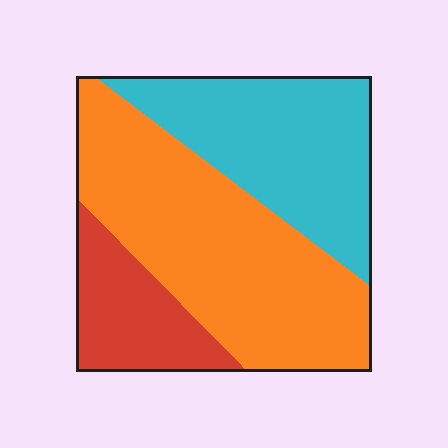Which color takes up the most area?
Orange, at roughly 50%.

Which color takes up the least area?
Red, at roughly 15%.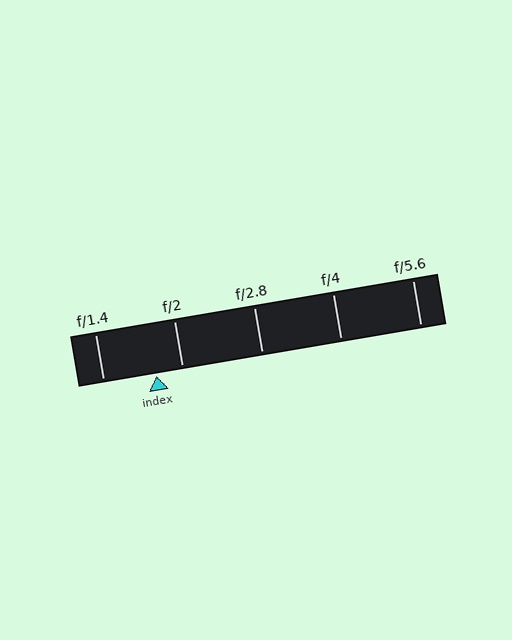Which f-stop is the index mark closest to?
The index mark is closest to f/2.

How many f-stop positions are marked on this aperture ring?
There are 5 f-stop positions marked.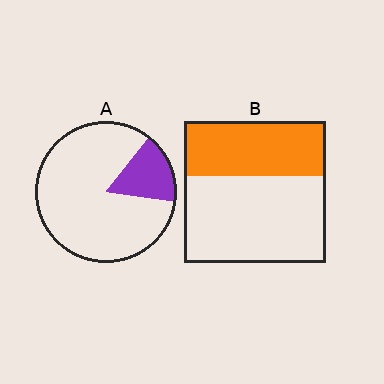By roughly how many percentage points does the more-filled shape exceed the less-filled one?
By roughly 20 percentage points (B over A).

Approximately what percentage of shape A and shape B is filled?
A is approximately 15% and B is approximately 40%.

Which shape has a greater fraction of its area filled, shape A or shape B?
Shape B.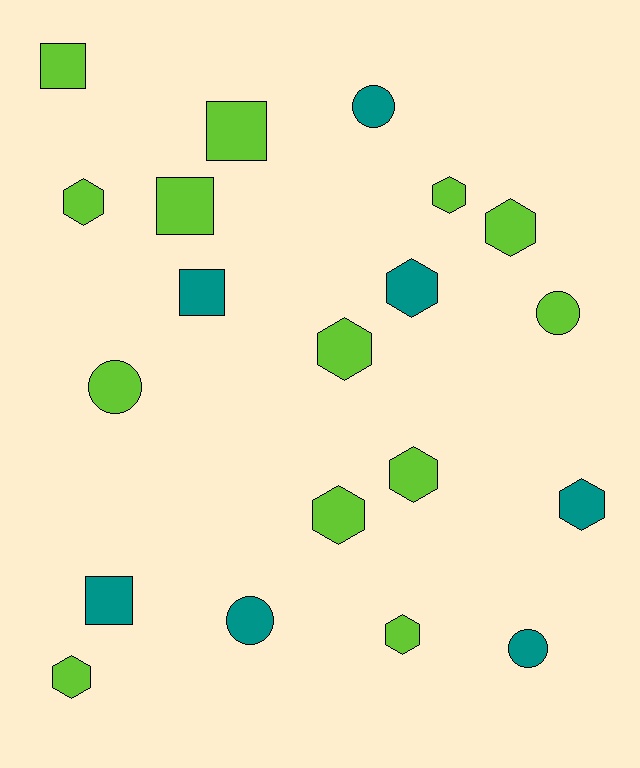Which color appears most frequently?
Lime, with 13 objects.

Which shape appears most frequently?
Hexagon, with 10 objects.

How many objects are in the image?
There are 20 objects.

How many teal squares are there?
There are 2 teal squares.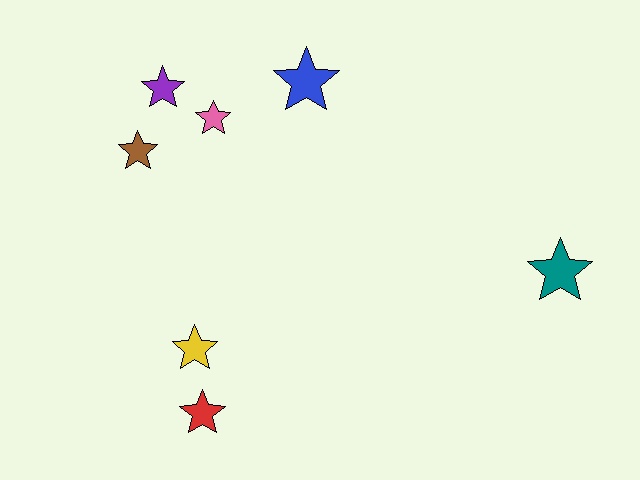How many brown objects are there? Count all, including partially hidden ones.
There is 1 brown object.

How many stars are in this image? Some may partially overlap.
There are 7 stars.